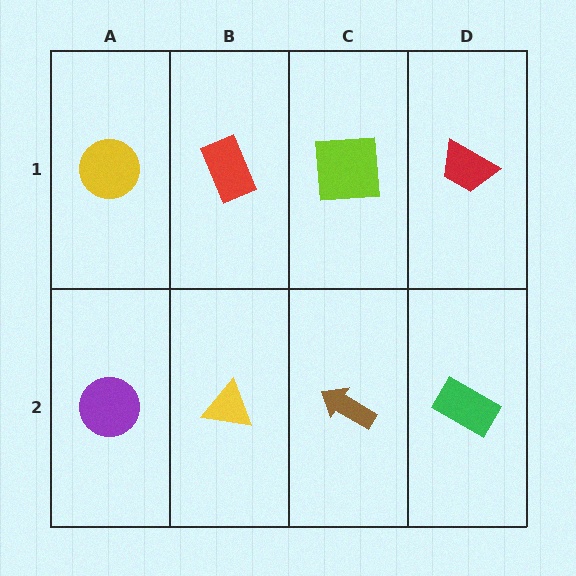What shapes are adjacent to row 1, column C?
A brown arrow (row 2, column C), a red rectangle (row 1, column B), a red trapezoid (row 1, column D).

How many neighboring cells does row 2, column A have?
2.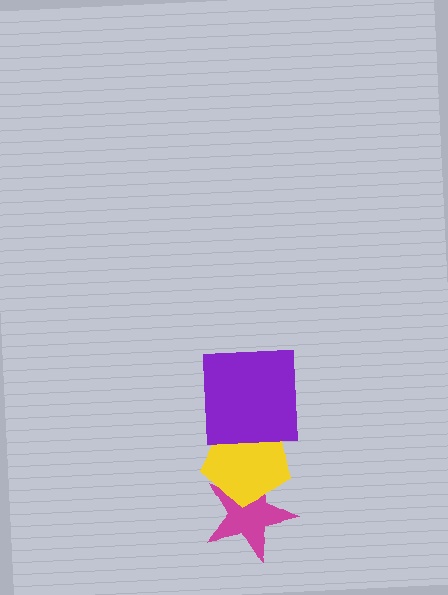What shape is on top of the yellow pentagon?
The purple square is on top of the yellow pentagon.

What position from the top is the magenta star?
The magenta star is 3rd from the top.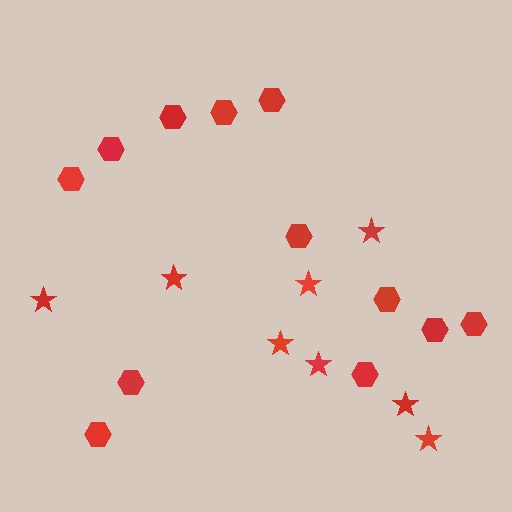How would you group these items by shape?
There are 2 groups: one group of hexagons (12) and one group of stars (8).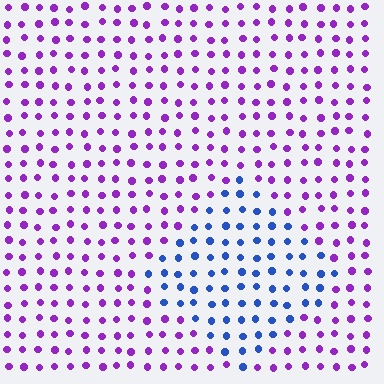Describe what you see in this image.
The image is filled with small purple elements in a uniform arrangement. A diamond-shaped region is visible where the elements are tinted to a slightly different hue, forming a subtle color boundary.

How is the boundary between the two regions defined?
The boundary is defined purely by a slight shift in hue (about 59 degrees). Spacing, size, and orientation are identical on both sides.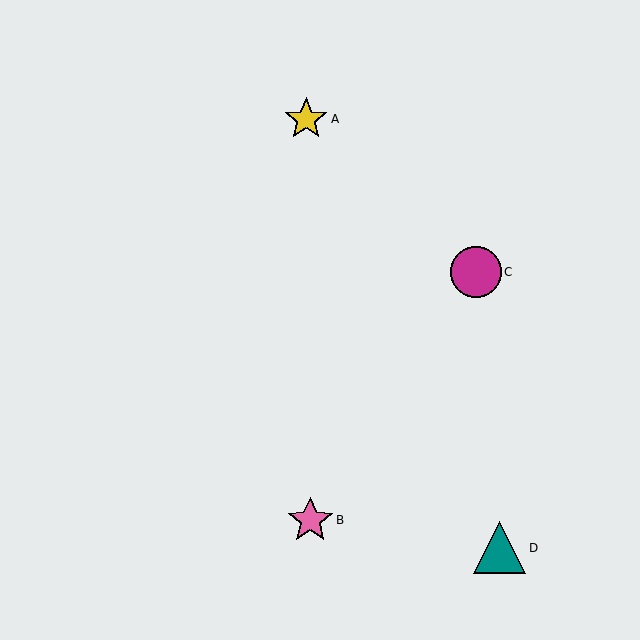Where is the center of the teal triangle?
The center of the teal triangle is at (500, 548).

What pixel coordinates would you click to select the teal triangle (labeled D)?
Click at (500, 548) to select the teal triangle D.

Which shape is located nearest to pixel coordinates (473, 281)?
The magenta circle (labeled C) at (476, 272) is nearest to that location.